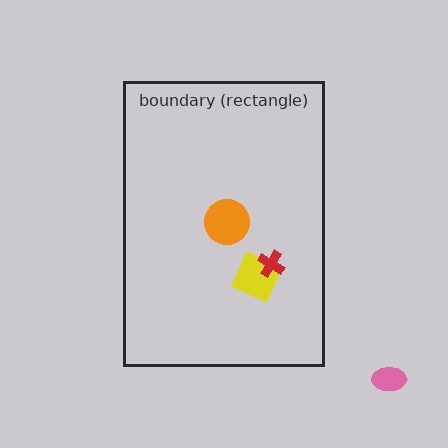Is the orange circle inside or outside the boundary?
Inside.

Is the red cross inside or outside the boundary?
Inside.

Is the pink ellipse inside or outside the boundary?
Outside.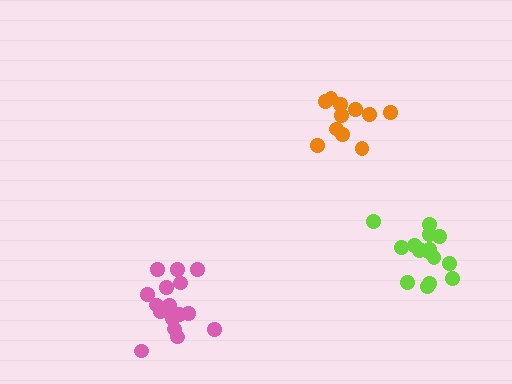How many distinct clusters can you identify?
There are 3 distinct clusters.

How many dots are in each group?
Group 1: 16 dots, Group 2: 16 dots, Group 3: 11 dots (43 total).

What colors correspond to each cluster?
The clusters are colored: lime, pink, orange.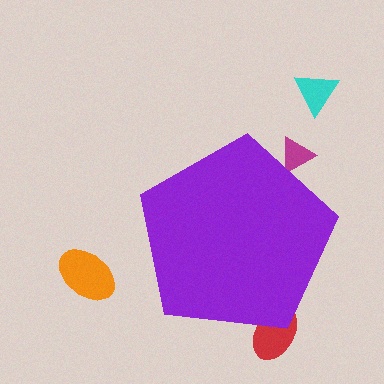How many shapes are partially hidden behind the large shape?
2 shapes are partially hidden.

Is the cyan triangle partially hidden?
No, the cyan triangle is fully visible.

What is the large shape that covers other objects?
A purple pentagon.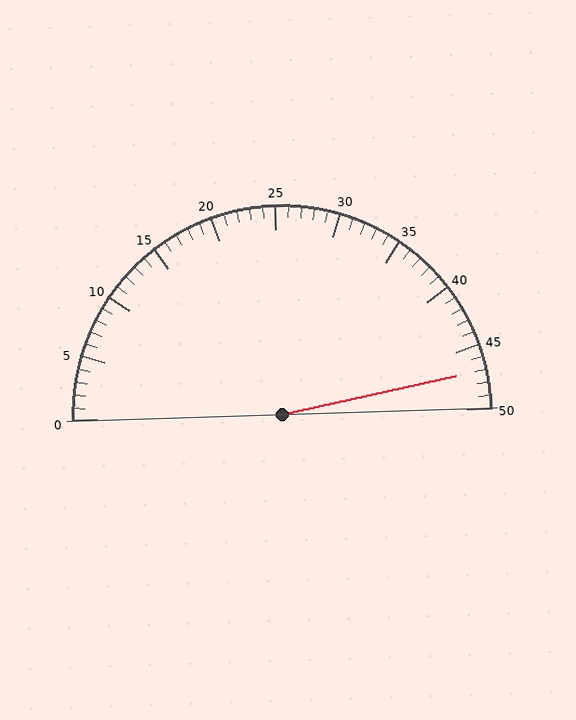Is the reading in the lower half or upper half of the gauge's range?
The reading is in the upper half of the range (0 to 50).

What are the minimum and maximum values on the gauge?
The gauge ranges from 0 to 50.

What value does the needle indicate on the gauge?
The needle indicates approximately 47.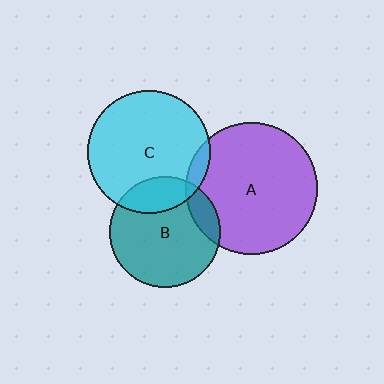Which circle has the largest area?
Circle A (purple).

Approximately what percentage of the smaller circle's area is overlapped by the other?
Approximately 20%.